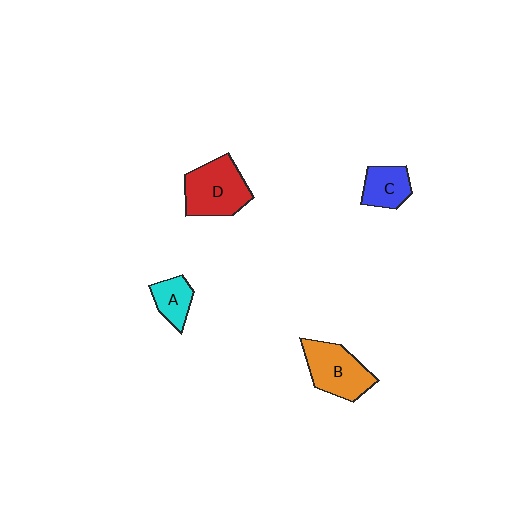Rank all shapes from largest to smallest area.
From largest to smallest: D (red), B (orange), C (blue), A (cyan).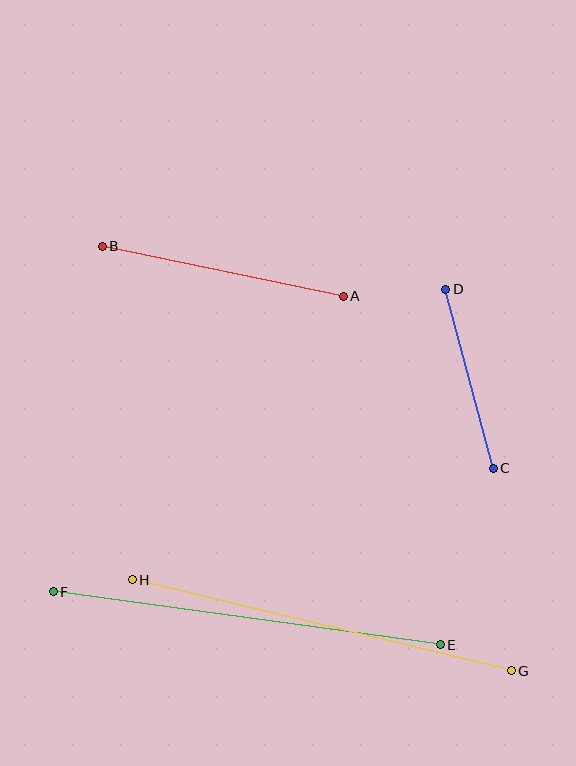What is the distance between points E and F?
The distance is approximately 391 pixels.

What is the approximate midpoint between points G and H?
The midpoint is at approximately (322, 625) pixels.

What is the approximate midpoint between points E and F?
The midpoint is at approximately (247, 618) pixels.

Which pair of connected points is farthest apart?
Points E and F are farthest apart.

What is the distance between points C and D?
The distance is approximately 185 pixels.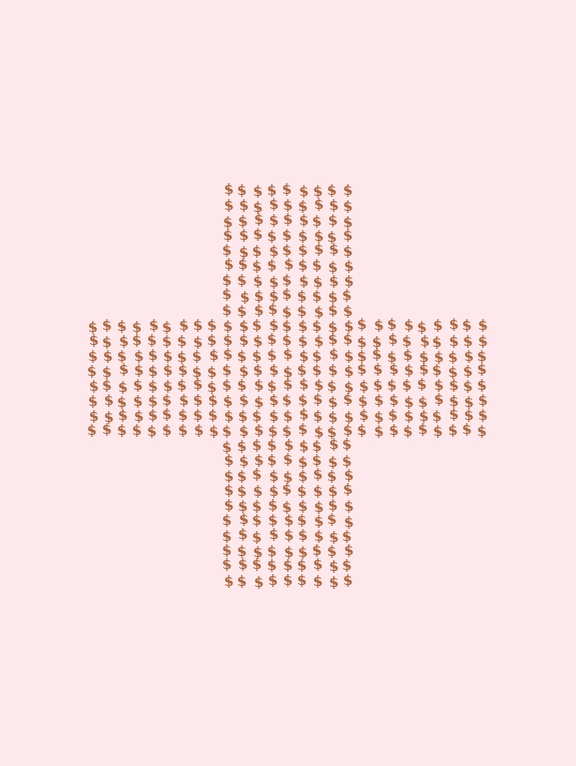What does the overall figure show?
The overall figure shows a cross.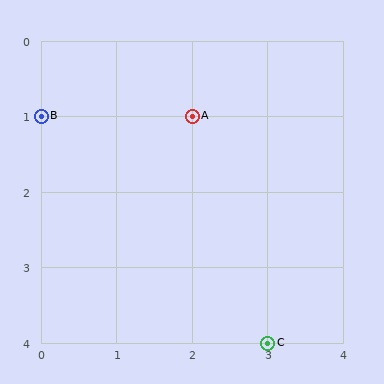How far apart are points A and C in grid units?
Points A and C are 1 column and 3 rows apart (about 3.2 grid units diagonally).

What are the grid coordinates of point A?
Point A is at grid coordinates (2, 1).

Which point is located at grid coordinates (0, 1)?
Point B is at (0, 1).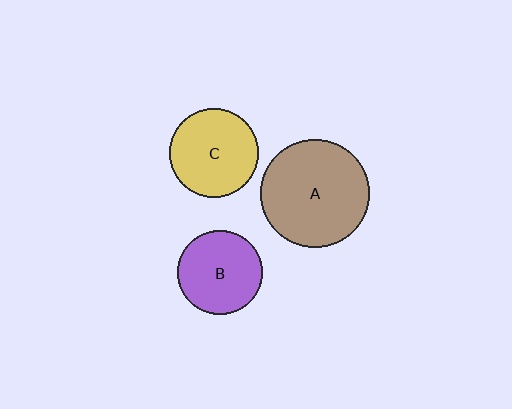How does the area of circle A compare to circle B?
Approximately 1.7 times.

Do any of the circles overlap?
No, none of the circles overlap.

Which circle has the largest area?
Circle A (brown).